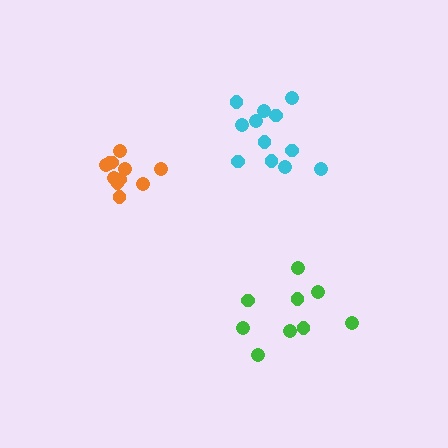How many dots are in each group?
Group 1: 11 dots, Group 2: 9 dots, Group 3: 12 dots (32 total).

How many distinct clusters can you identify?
There are 3 distinct clusters.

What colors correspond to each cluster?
The clusters are colored: orange, green, cyan.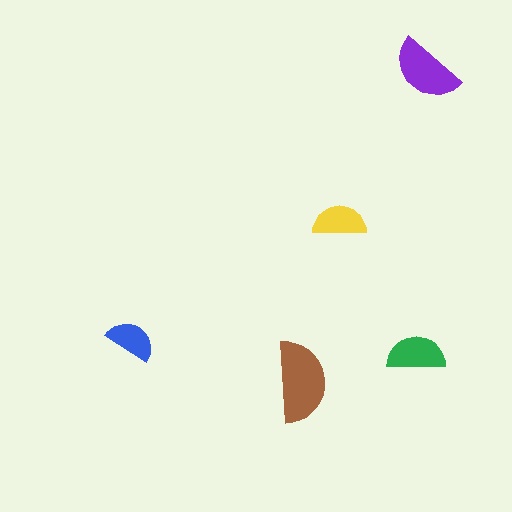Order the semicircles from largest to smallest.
the brown one, the purple one, the green one, the yellow one, the blue one.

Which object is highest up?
The purple semicircle is topmost.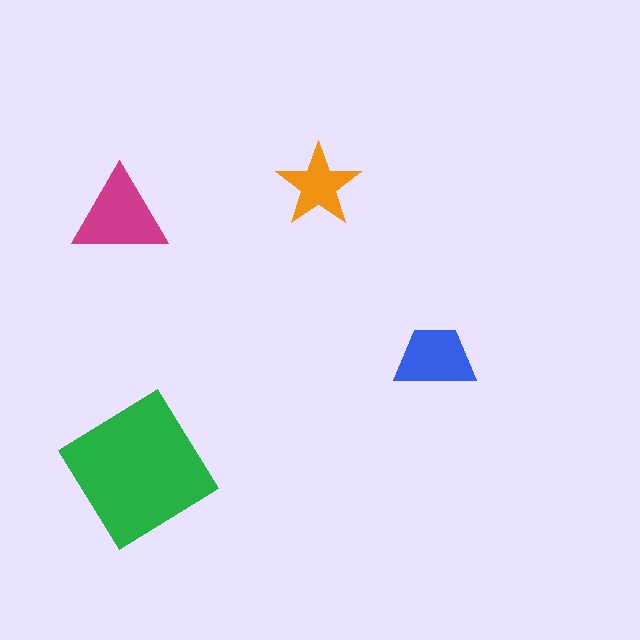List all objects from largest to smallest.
The green diamond, the magenta triangle, the blue trapezoid, the orange star.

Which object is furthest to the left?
The magenta triangle is leftmost.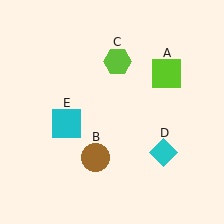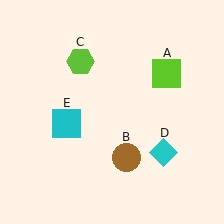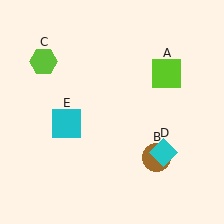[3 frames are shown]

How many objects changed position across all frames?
2 objects changed position: brown circle (object B), lime hexagon (object C).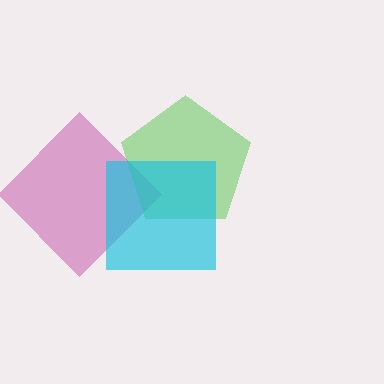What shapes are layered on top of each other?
The layered shapes are: a magenta diamond, a green pentagon, a cyan square.